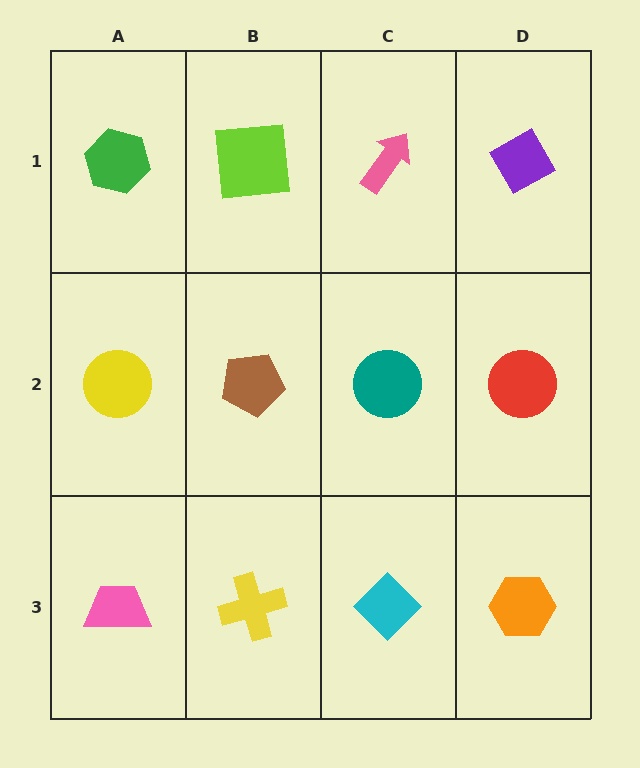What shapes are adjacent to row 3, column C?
A teal circle (row 2, column C), a yellow cross (row 3, column B), an orange hexagon (row 3, column D).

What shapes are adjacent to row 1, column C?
A teal circle (row 2, column C), a lime square (row 1, column B), a purple diamond (row 1, column D).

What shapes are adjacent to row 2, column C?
A pink arrow (row 1, column C), a cyan diamond (row 3, column C), a brown pentagon (row 2, column B), a red circle (row 2, column D).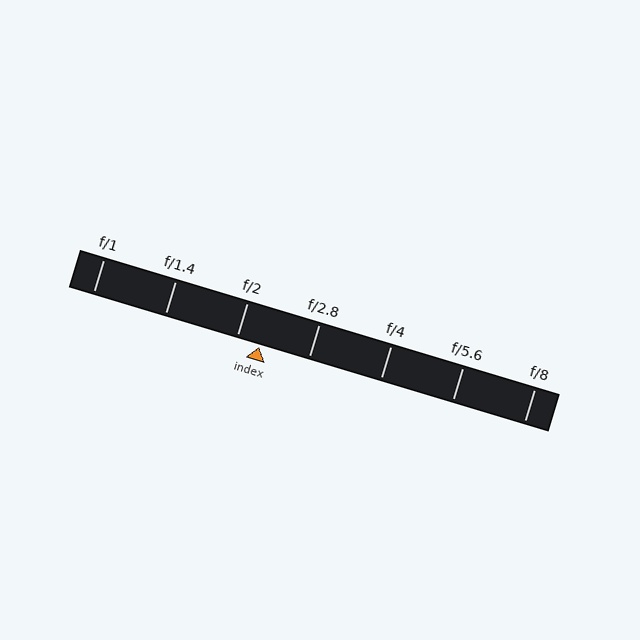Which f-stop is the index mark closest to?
The index mark is closest to f/2.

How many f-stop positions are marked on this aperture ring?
There are 7 f-stop positions marked.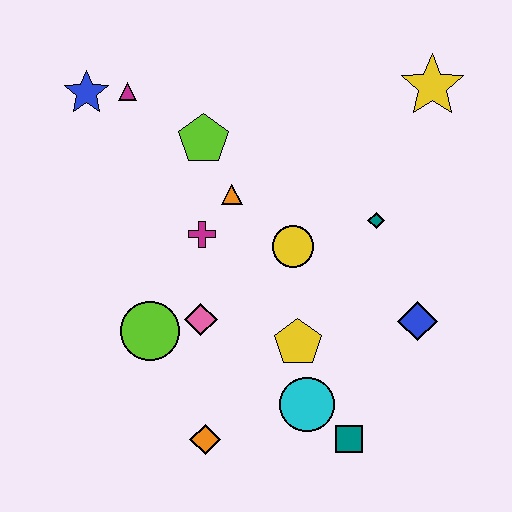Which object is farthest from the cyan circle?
The blue star is farthest from the cyan circle.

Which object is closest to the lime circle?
The pink diamond is closest to the lime circle.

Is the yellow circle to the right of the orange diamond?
Yes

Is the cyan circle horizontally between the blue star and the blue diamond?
Yes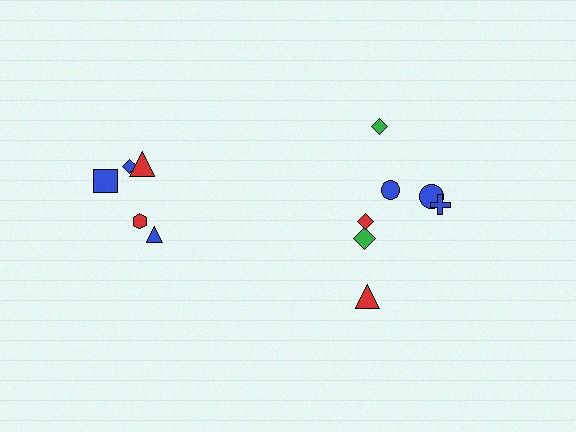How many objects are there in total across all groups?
There are 12 objects.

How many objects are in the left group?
There are 5 objects.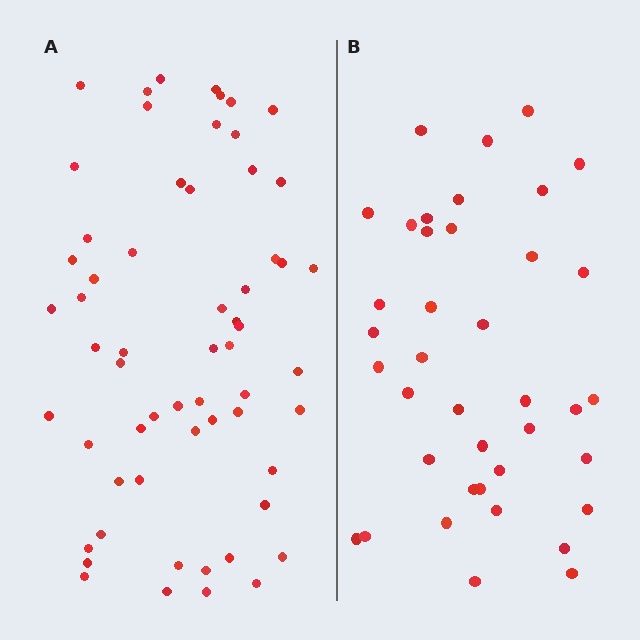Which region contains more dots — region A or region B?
Region A (the left region) has more dots.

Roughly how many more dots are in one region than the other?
Region A has approximately 20 more dots than region B.